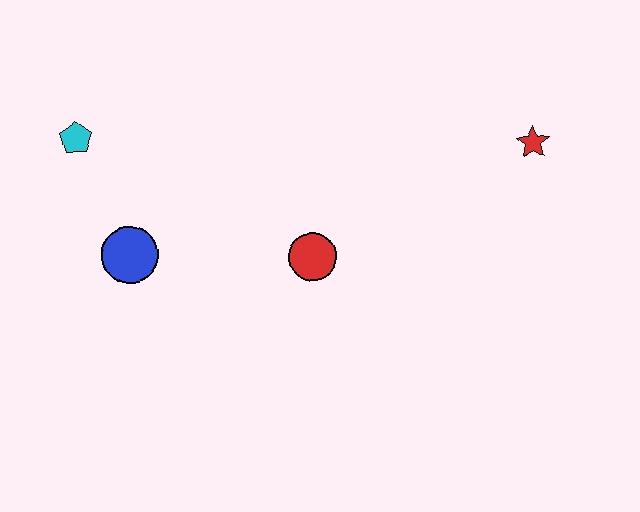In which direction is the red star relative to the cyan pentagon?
The red star is to the right of the cyan pentagon.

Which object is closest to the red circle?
The blue circle is closest to the red circle.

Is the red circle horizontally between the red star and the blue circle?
Yes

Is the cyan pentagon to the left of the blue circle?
Yes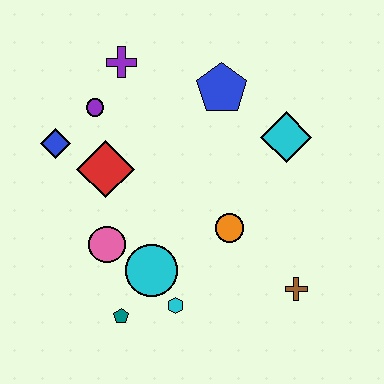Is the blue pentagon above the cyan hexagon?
Yes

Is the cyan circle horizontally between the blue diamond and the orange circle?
Yes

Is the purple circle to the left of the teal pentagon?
Yes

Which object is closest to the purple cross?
The purple circle is closest to the purple cross.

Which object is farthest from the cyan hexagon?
The purple cross is farthest from the cyan hexagon.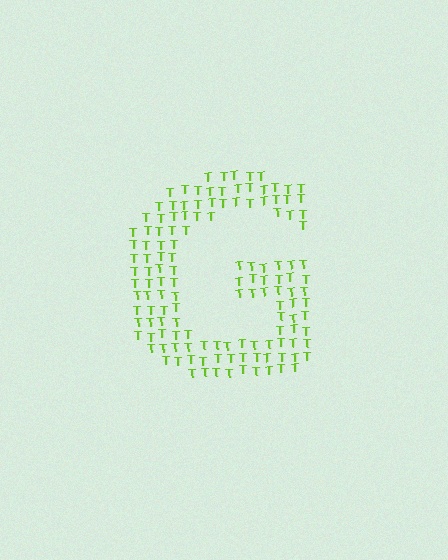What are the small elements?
The small elements are letter T's.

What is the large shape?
The large shape is the letter G.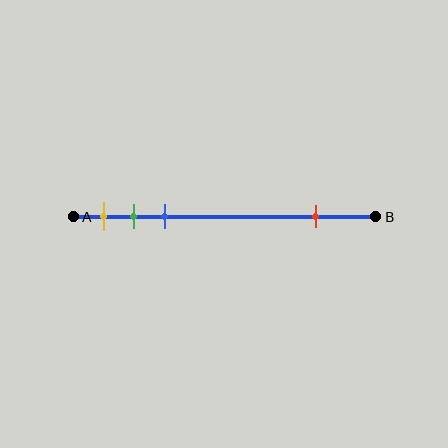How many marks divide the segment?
There are 4 marks dividing the segment.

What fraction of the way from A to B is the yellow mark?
The yellow mark is approximately 10% (0.1) of the way from A to B.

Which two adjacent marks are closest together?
The green and blue marks are the closest adjacent pair.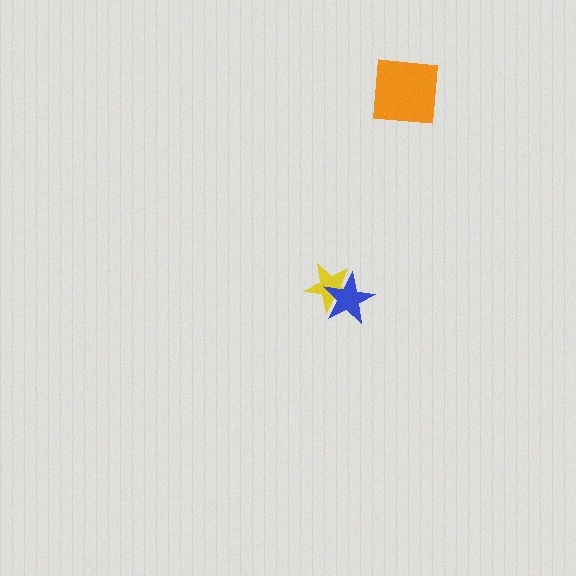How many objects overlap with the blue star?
1 object overlaps with the blue star.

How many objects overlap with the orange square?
0 objects overlap with the orange square.